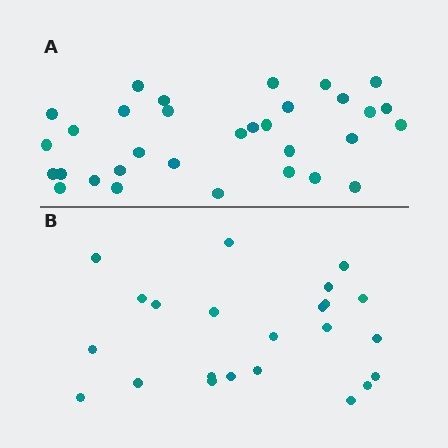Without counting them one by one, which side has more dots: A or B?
Region A (the top region) has more dots.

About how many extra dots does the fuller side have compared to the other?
Region A has roughly 8 or so more dots than region B.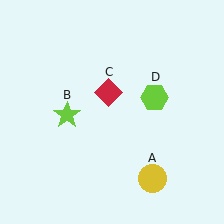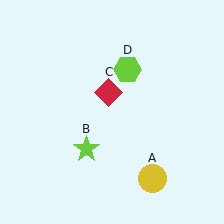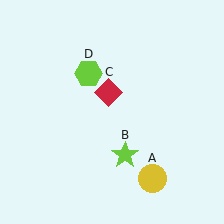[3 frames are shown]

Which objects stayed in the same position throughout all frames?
Yellow circle (object A) and red diamond (object C) remained stationary.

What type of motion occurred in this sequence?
The lime star (object B), lime hexagon (object D) rotated counterclockwise around the center of the scene.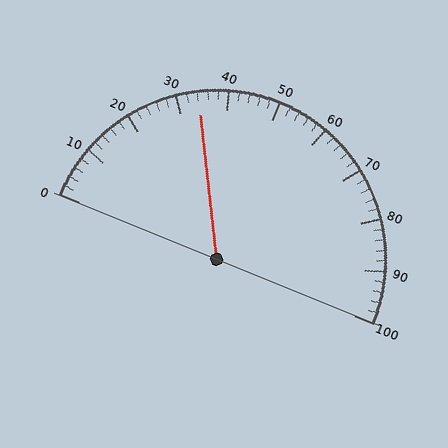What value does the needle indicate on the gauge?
The needle indicates approximately 34.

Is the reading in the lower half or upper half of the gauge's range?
The reading is in the lower half of the range (0 to 100).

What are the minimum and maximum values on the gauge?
The gauge ranges from 0 to 100.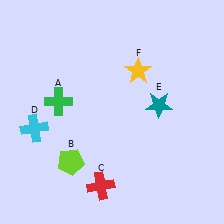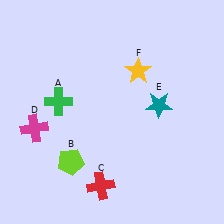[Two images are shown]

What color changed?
The cross (D) changed from cyan in Image 1 to magenta in Image 2.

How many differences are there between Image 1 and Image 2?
There is 1 difference between the two images.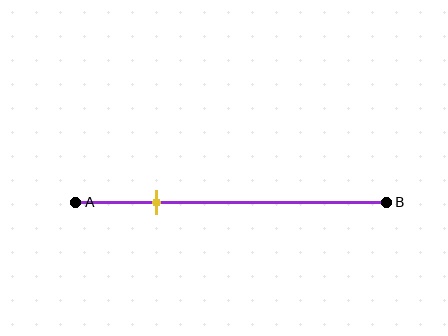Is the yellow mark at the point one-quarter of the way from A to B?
Yes, the mark is approximately at the one-quarter point.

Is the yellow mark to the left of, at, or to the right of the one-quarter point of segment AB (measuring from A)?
The yellow mark is approximately at the one-quarter point of segment AB.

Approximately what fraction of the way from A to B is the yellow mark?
The yellow mark is approximately 25% of the way from A to B.